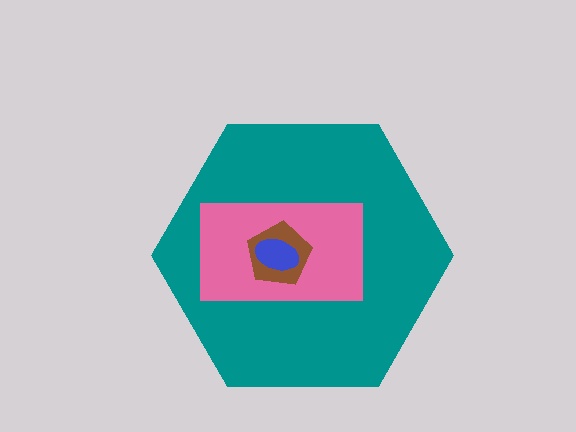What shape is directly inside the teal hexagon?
The pink rectangle.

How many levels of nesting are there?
4.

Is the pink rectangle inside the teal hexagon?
Yes.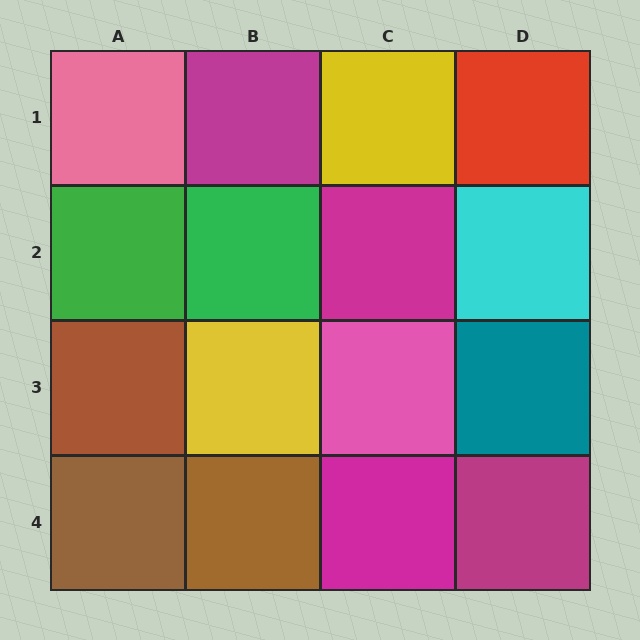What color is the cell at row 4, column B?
Brown.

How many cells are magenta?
4 cells are magenta.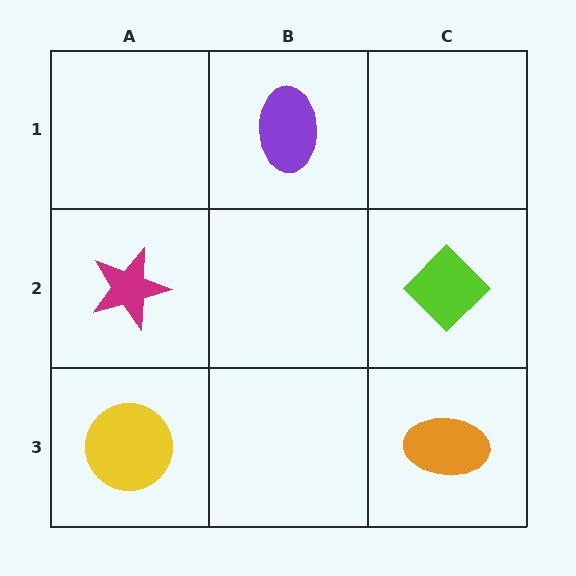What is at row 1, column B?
A purple ellipse.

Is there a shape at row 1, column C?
No, that cell is empty.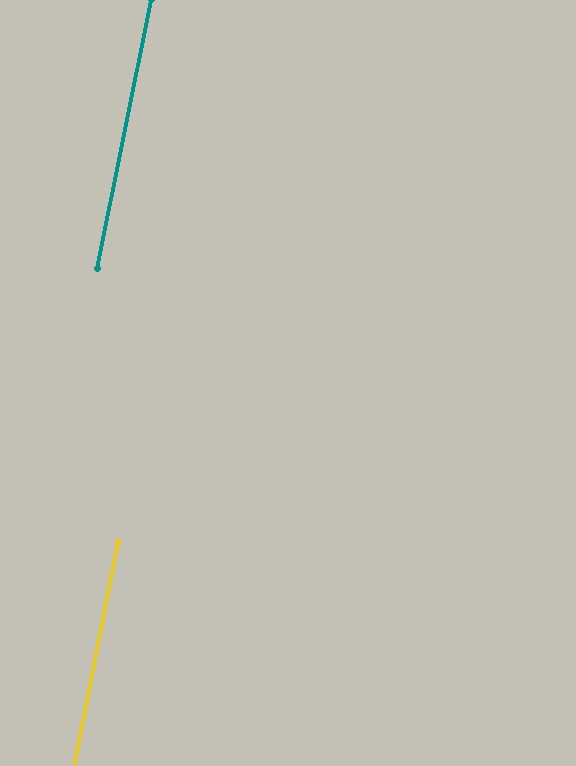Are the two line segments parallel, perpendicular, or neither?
Parallel — their directions differ by only 0.3°.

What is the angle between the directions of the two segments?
Approximately 0 degrees.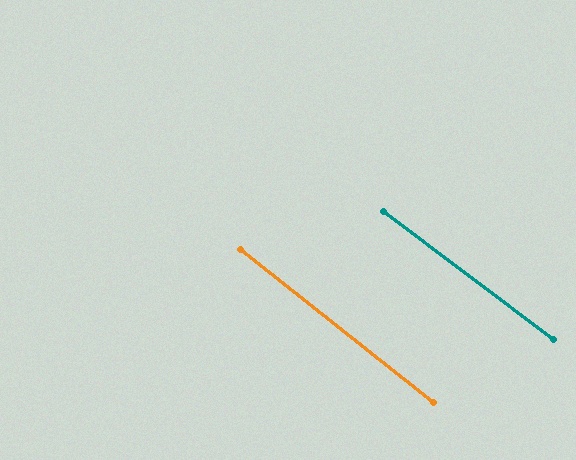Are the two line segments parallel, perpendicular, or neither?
Parallel — their directions differ by only 1.4°.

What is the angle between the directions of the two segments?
Approximately 1 degree.